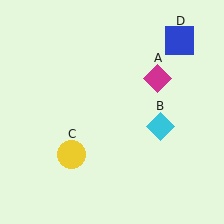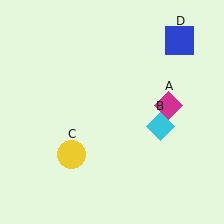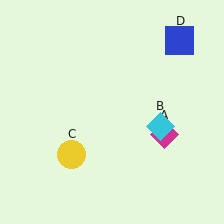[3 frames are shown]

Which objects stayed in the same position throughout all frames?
Cyan diamond (object B) and yellow circle (object C) and blue square (object D) remained stationary.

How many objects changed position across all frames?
1 object changed position: magenta diamond (object A).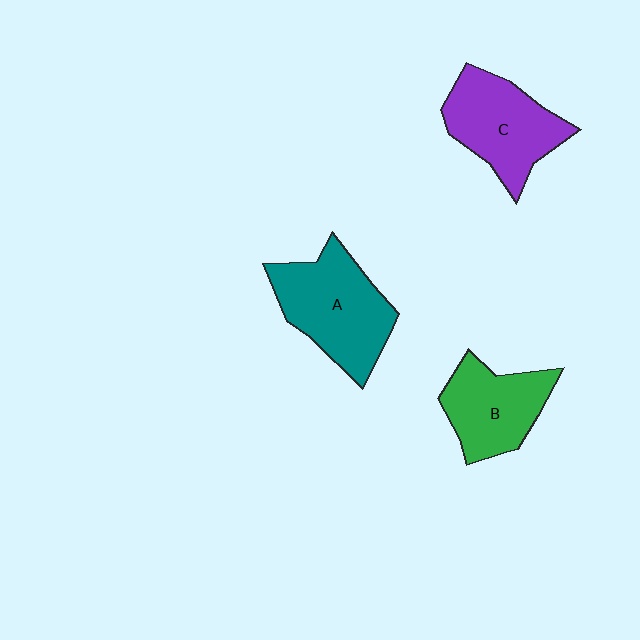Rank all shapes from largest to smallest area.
From largest to smallest: A (teal), C (purple), B (green).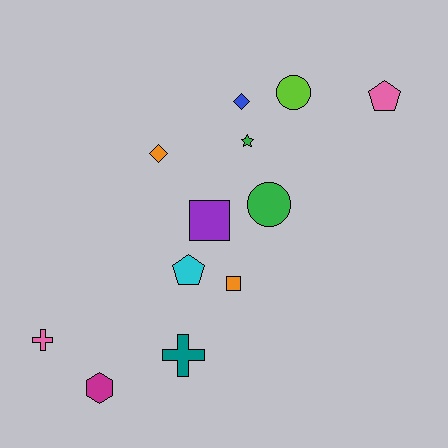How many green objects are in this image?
There are 2 green objects.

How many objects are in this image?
There are 12 objects.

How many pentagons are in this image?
There are 2 pentagons.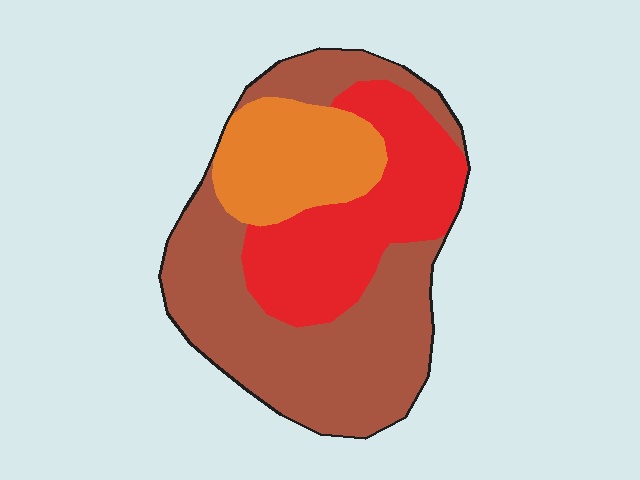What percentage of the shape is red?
Red covers about 30% of the shape.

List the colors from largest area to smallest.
From largest to smallest: brown, red, orange.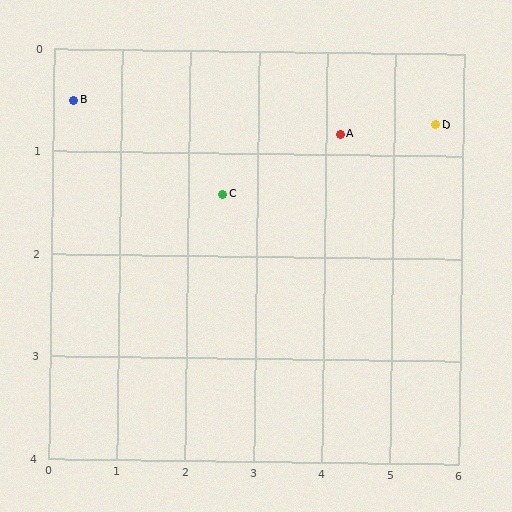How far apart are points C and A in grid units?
Points C and A are about 1.8 grid units apart.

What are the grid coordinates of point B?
Point B is at approximately (0.3, 0.5).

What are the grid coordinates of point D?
Point D is at approximately (5.6, 0.7).